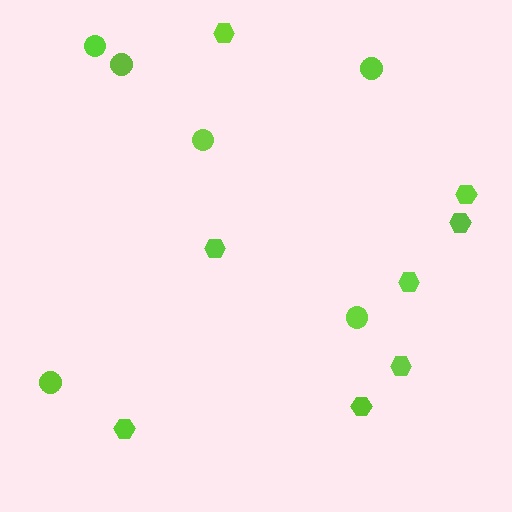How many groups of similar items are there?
There are 2 groups: one group of hexagons (8) and one group of circles (6).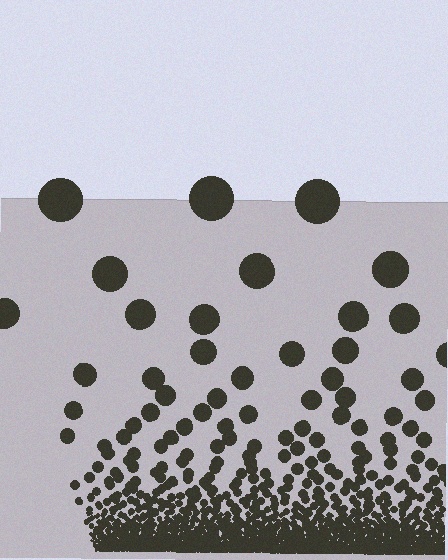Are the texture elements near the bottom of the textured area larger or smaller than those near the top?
Smaller. The gradient is inverted — elements near the bottom are smaller and denser.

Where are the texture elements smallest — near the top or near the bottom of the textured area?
Near the bottom.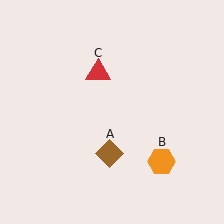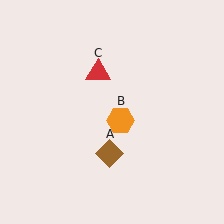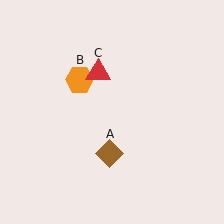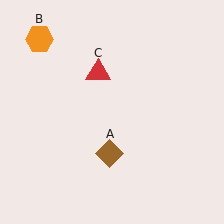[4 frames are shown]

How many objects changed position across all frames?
1 object changed position: orange hexagon (object B).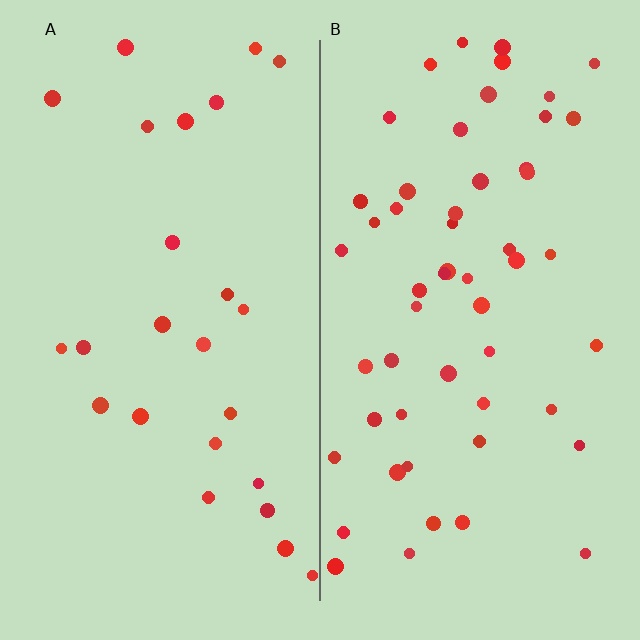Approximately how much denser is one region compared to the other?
Approximately 2.2× — region B over region A.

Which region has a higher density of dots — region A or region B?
B (the right).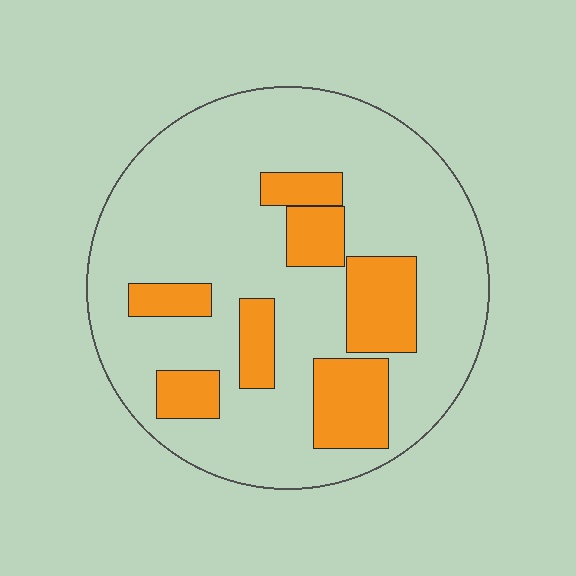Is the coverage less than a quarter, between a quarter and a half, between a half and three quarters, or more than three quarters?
Less than a quarter.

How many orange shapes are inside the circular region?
7.